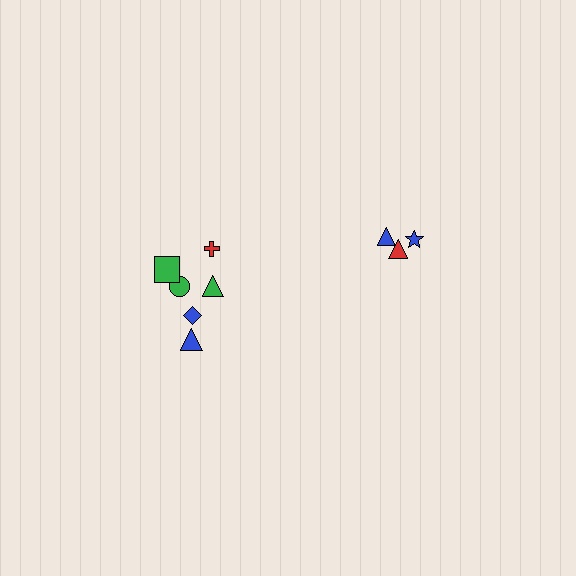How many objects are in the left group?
There are 6 objects.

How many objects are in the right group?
There are 3 objects.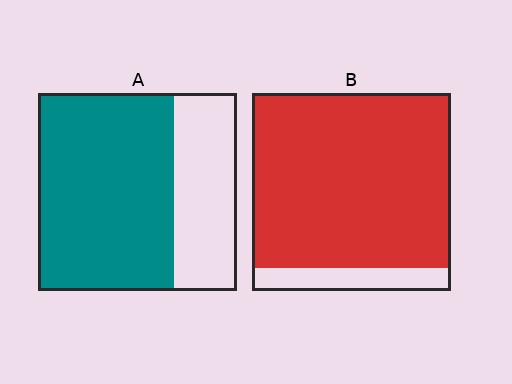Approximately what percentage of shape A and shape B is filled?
A is approximately 70% and B is approximately 90%.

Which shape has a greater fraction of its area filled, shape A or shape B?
Shape B.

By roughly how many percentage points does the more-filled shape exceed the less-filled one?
By roughly 20 percentage points (B over A).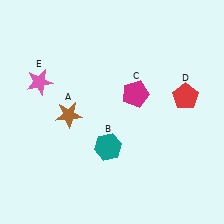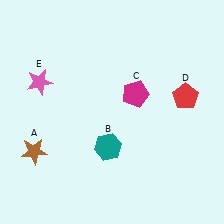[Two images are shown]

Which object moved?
The brown star (A) moved down.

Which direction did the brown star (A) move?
The brown star (A) moved down.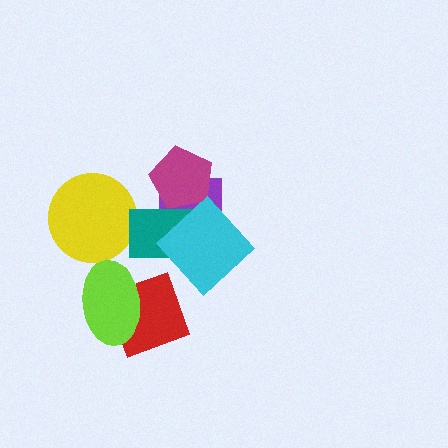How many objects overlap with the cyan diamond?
2 objects overlap with the cyan diamond.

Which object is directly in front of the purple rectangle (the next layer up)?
The magenta pentagon is directly in front of the purple rectangle.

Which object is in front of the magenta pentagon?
The teal rectangle is in front of the magenta pentagon.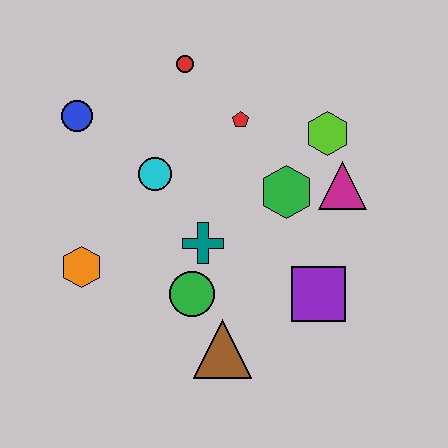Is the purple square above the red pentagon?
No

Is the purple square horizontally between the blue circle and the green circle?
No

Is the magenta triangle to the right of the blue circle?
Yes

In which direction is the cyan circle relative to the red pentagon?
The cyan circle is to the left of the red pentagon.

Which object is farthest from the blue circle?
The purple square is farthest from the blue circle.